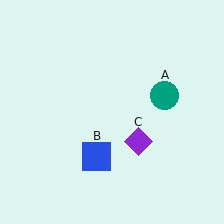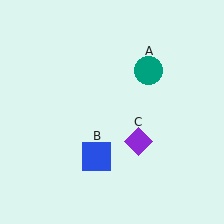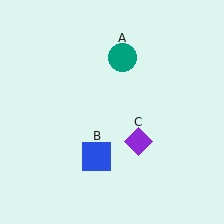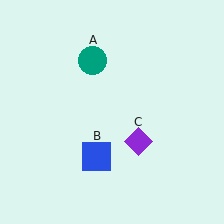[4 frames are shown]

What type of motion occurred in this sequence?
The teal circle (object A) rotated counterclockwise around the center of the scene.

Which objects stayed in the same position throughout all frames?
Blue square (object B) and purple diamond (object C) remained stationary.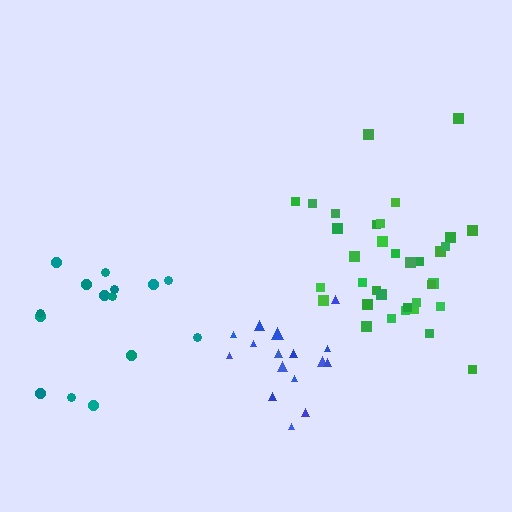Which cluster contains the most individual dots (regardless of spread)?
Green (35).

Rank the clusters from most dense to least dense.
blue, green, teal.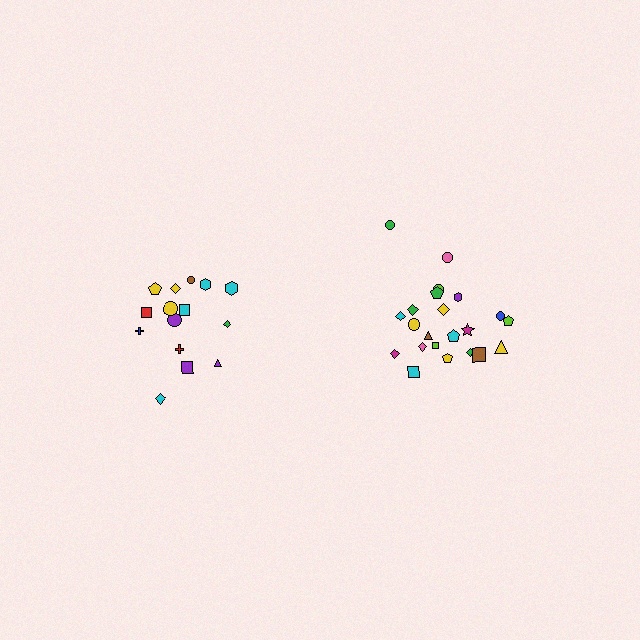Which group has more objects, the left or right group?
The right group.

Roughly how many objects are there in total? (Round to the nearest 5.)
Roughly 35 objects in total.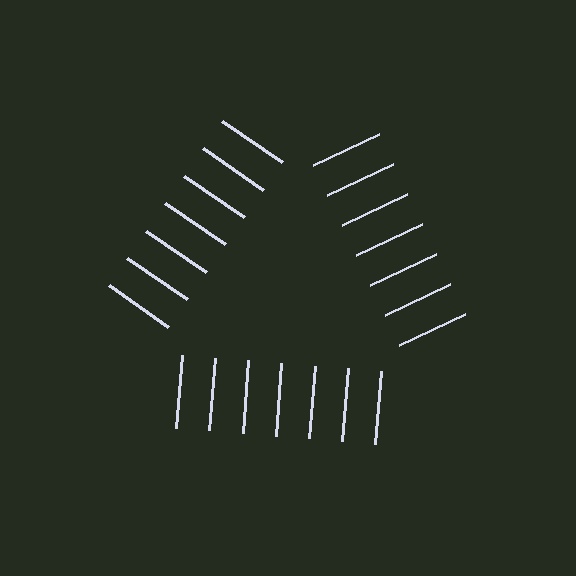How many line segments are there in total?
21 — 7 along each of the 3 edges.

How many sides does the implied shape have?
3 sides — the line-ends trace a triangle.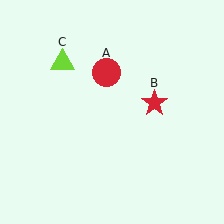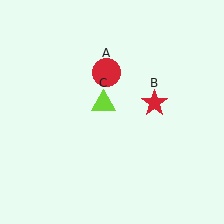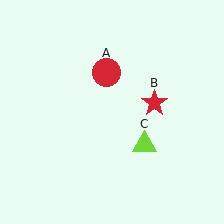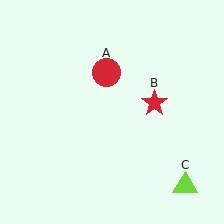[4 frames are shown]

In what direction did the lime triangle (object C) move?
The lime triangle (object C) moved down and to the right.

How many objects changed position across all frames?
1 object changed position: lime triangle (object C).